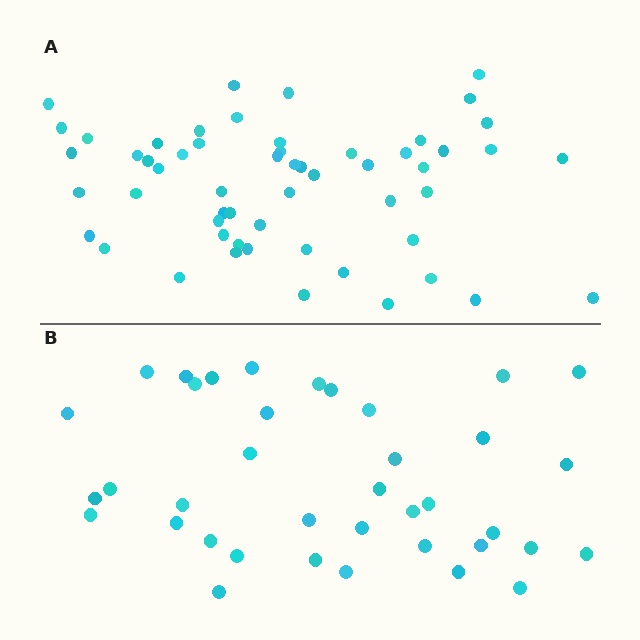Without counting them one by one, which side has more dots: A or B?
Region A (the top region) has more dots.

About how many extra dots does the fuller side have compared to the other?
Region A has approximately 20 more dots than region B.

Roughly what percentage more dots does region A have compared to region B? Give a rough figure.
About 45% more.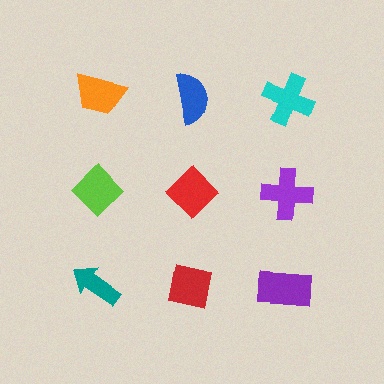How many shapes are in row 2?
3 shapes.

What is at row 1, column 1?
An orange trapezoid.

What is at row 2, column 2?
A red diamond.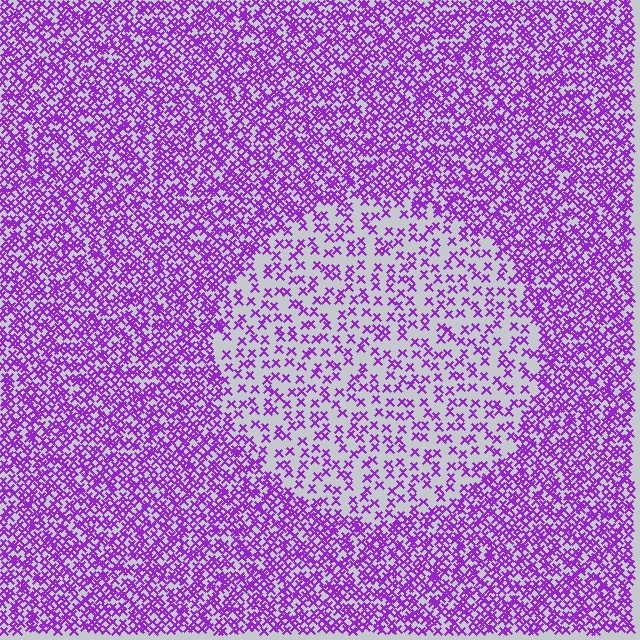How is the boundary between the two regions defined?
The boundary is defined by a change in element density (approximately 2.4x ratio). All elements are the same color, size, and shape.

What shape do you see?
I see a circle.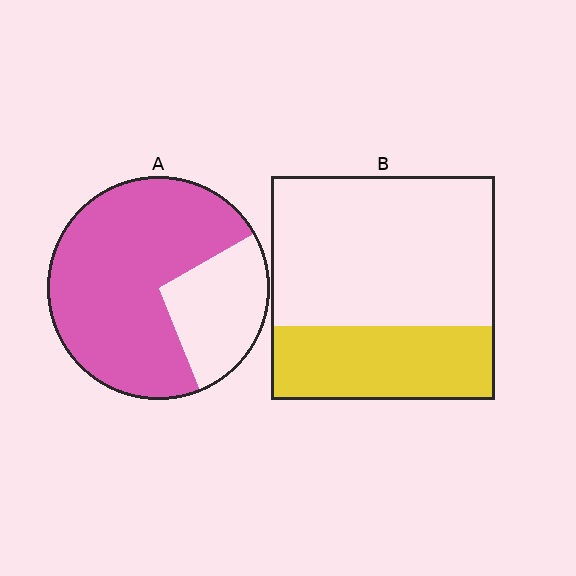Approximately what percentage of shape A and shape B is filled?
A is approximately 75% and B is approximately 35%.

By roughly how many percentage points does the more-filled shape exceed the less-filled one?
By roughly 40 percentage points (A over B).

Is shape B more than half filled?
No.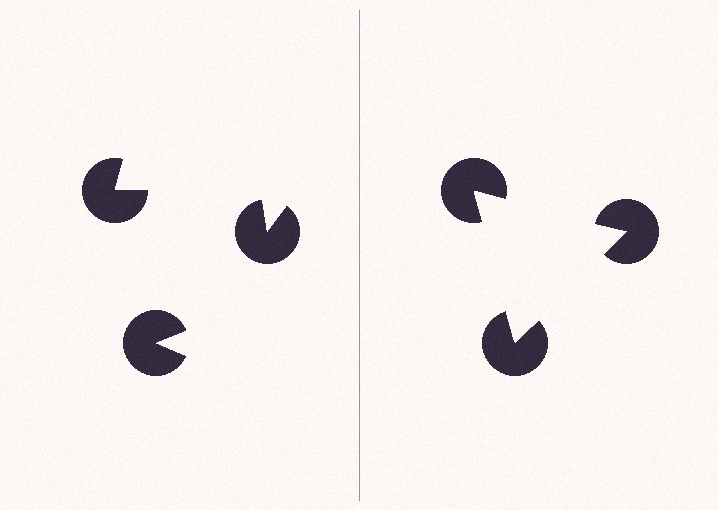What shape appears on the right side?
An illusory triangle.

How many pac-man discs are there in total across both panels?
6 — 3 on each side.